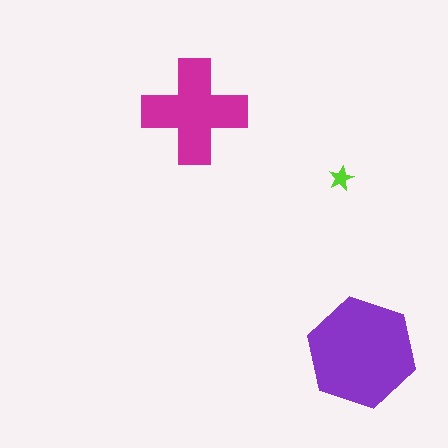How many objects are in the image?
There are 3 objects in the image.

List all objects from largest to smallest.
The purple hexagon, the magenta cross, the lime star.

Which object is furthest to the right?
The purple hexagon is rightmost.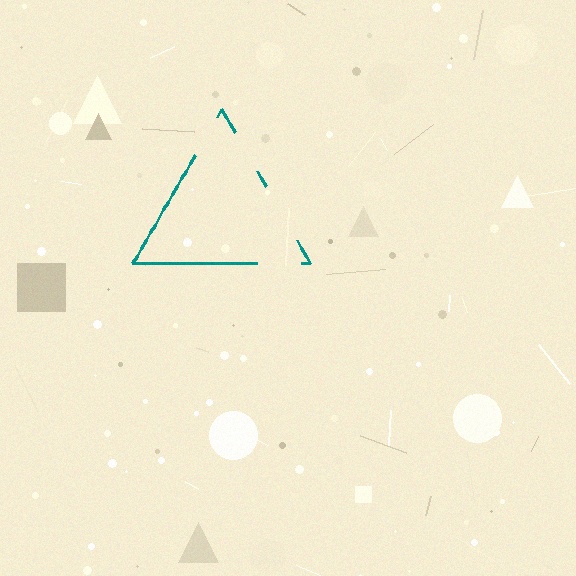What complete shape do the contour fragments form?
The contour fragments form a triangle.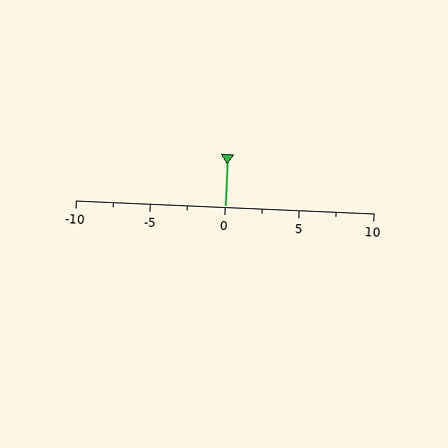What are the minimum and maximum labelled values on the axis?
The axis runs from -10 to 10.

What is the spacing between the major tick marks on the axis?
The major ticks are spaced 5 apart.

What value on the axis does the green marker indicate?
The marker indicates approximately 0.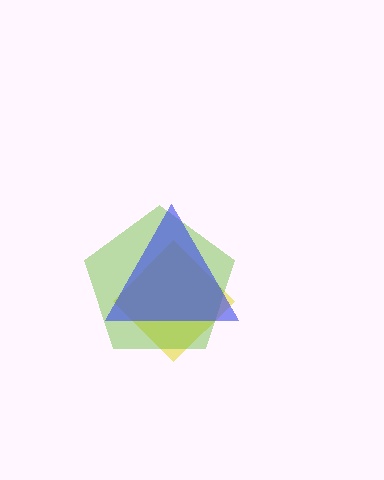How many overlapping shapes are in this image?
There are 3 overlapping shapes in the image.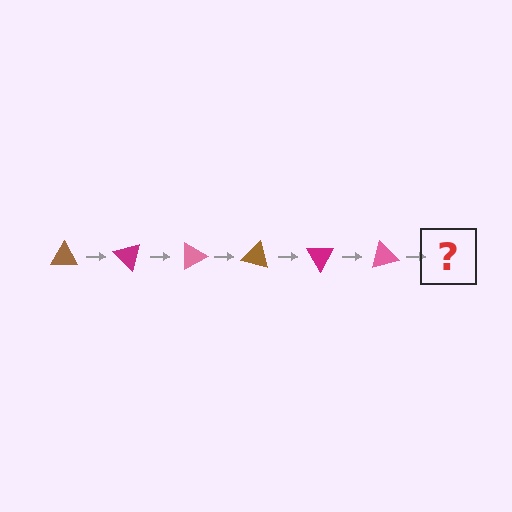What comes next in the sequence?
The next element should be a brown triangle, rotated 270 degrees from the start.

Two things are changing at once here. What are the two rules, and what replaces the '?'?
The two rules are that it rotates 45 degrees each step and the color cycles through brown, magenta, and pink. The '?' should be a brown triangle, rotated 270 degrees from the start.